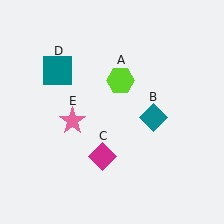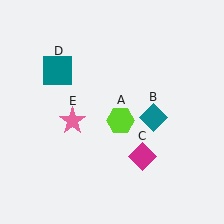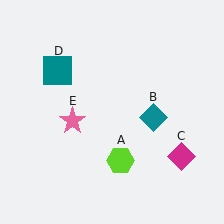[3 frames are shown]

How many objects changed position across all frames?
2 objects changed position: lime hexagon (object A), magenta diamond (object C).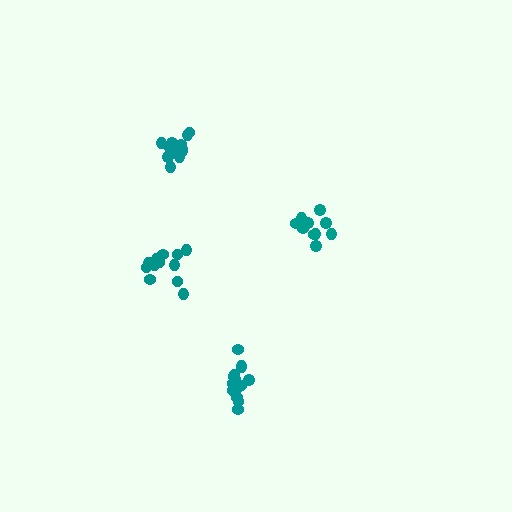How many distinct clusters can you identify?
There are 4 distinct clusters.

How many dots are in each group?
Group 1: 12 dots, Group 2: 10 dots, Group 3: 13 dots, Group 4: 14 dots (49 total).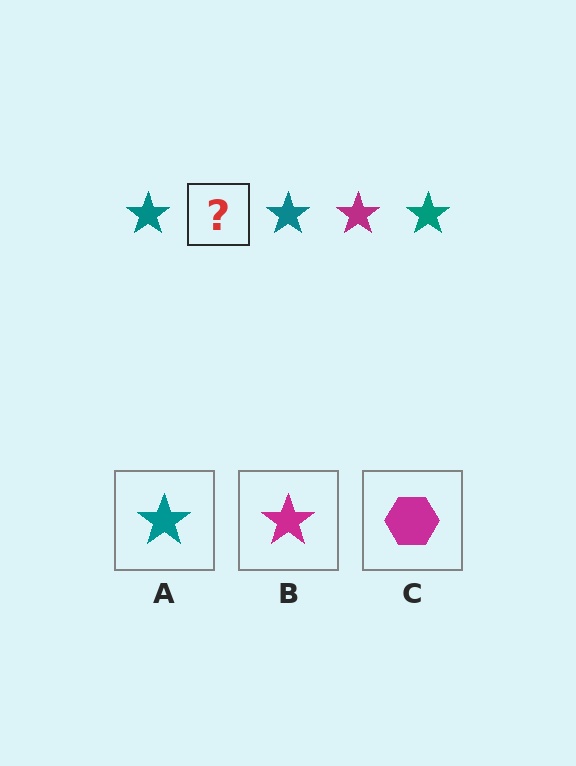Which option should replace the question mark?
Option B.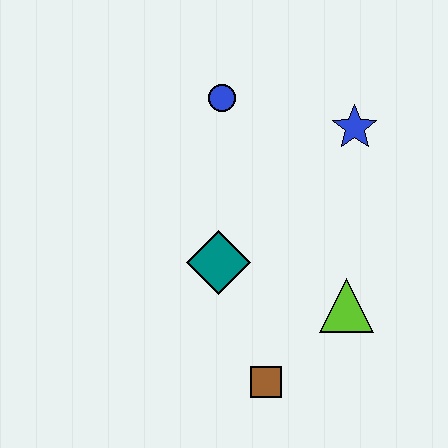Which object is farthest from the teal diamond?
The blue star is farthest from the teal diamond.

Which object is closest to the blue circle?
The blue star is closest to the blue circle.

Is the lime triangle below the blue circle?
Yes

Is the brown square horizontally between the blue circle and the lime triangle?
Yes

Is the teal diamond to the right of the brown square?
No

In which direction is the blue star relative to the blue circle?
The blue star is to the right of the blue circle.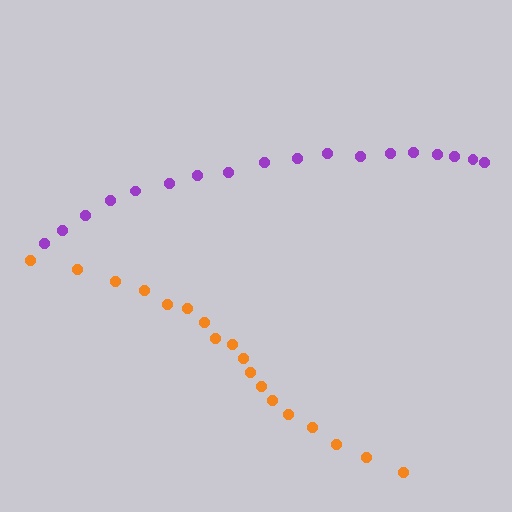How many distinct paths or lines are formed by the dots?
There are 2 distinct paths.